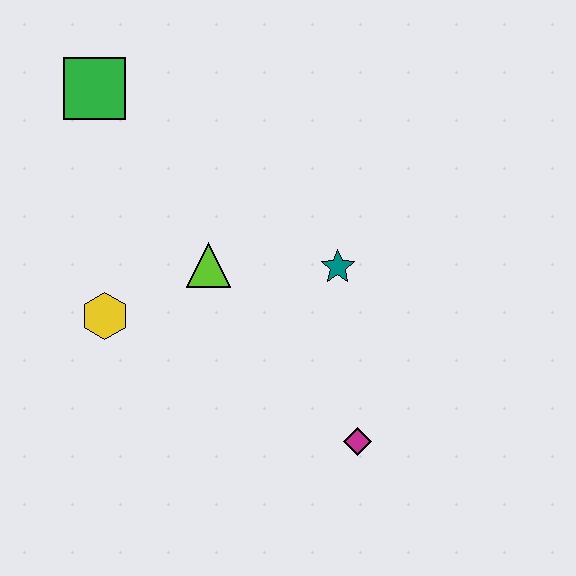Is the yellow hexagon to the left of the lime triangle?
Yes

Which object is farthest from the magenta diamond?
The green square is farthest from the magenta diamond.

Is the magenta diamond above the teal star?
No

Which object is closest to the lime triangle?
The yellow hexagon is closest to the lime triangle.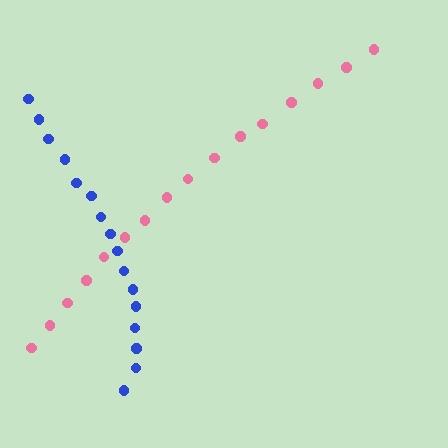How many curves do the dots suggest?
There are 2 distinct paths.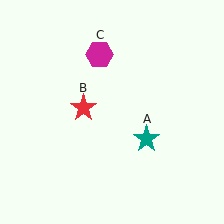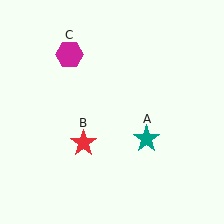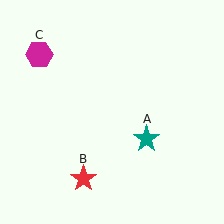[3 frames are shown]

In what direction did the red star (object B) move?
The red star (object B) moved down.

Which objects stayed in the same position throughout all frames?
Teal star (object A) remained stationary.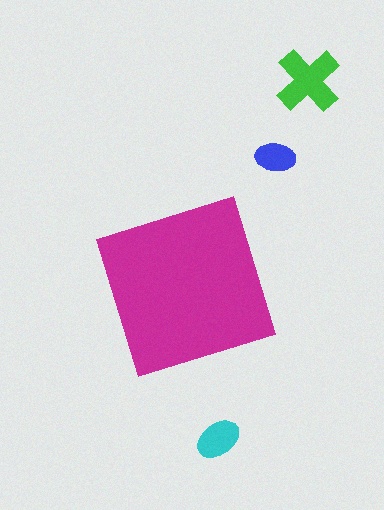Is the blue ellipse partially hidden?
No, the blue ellipse is fully visible.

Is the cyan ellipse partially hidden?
No, the cyan ellipse is fully visible.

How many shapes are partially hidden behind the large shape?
0 shapes are partially hidden.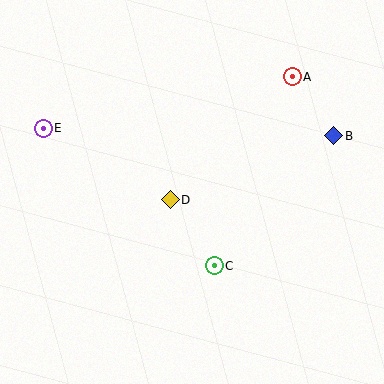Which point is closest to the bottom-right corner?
Point C is closest to the bottom-right corner.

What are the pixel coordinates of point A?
Point A is at (292, 77).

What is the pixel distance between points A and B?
The distance between A and B is 72 pixels.